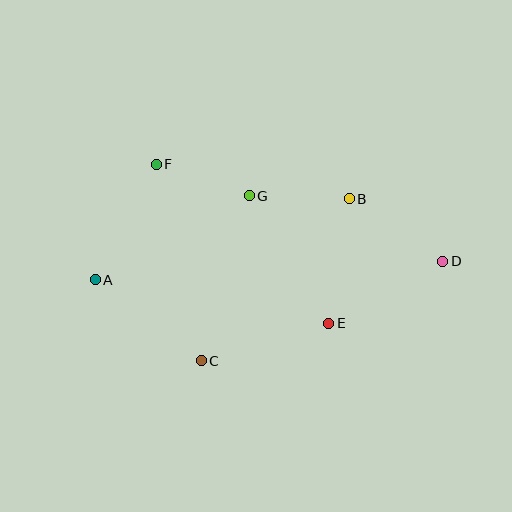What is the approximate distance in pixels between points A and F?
The distance between A and F is approximately 131 pixels.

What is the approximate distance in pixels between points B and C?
The distance between B and C is approximately 219 pixels.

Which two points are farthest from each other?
Points A and D are farthest from each other.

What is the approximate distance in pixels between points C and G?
The distance between C and G is approximately 172 pixels.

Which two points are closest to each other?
Points F and G are closest to each other.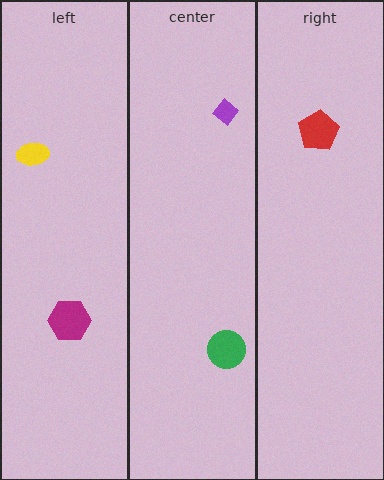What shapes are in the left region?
The yellow ellipse, the magenta hexagon.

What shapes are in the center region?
The green circle, the purple diamond.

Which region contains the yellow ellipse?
The left region.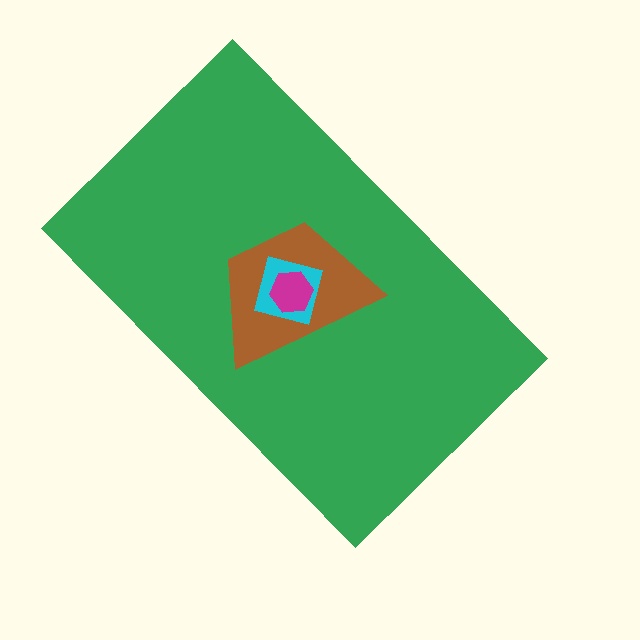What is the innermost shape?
The magenta hexagon.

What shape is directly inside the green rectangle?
The brown trapezoid.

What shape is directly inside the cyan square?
The magenta hexagon.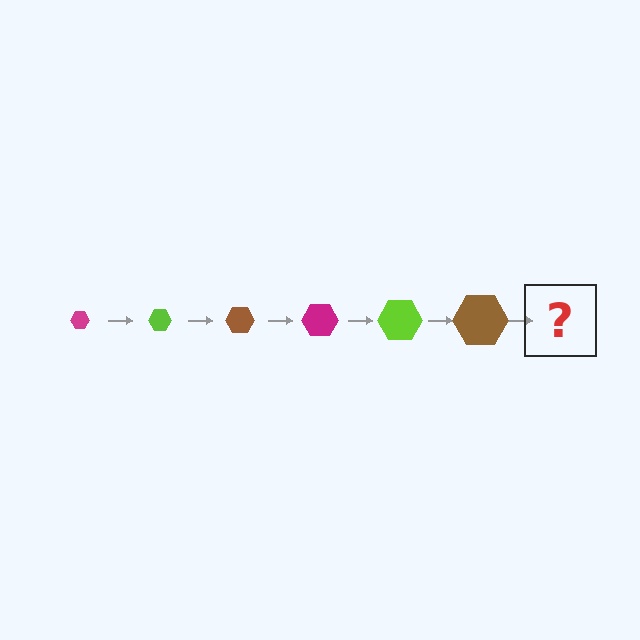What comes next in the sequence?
The next element should be a magenta hexagon, larger than the previous one.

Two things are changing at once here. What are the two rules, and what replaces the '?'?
The two rules are that the hexagon grows larger each step and the color cycles through magenta, lime, and brown. The '?' should be a magenta hexagon, larger than the previous one.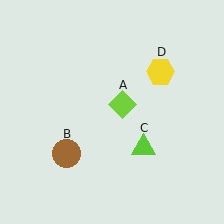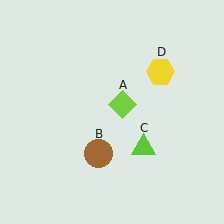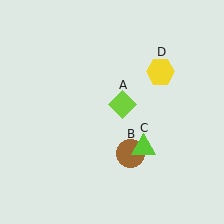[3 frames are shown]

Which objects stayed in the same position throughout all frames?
Lime diamond (object A) and lime triangle (object C) and yellow hexagon (object D) remained stationary.